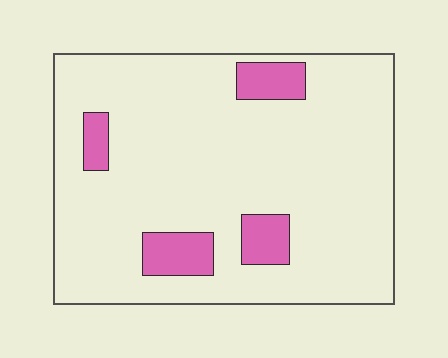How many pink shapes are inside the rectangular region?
4.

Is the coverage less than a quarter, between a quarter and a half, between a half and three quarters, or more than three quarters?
Less than a quarter.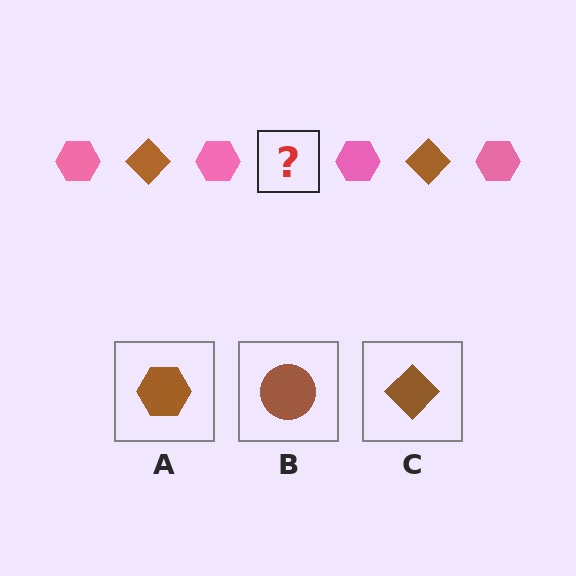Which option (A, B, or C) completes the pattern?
C.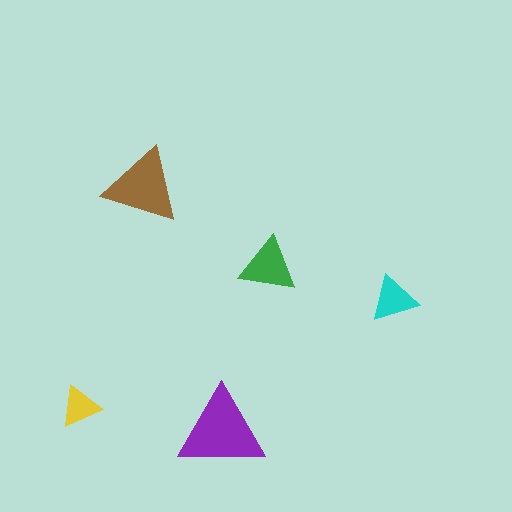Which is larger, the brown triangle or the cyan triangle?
The brown one.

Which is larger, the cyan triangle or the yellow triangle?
The cyan one.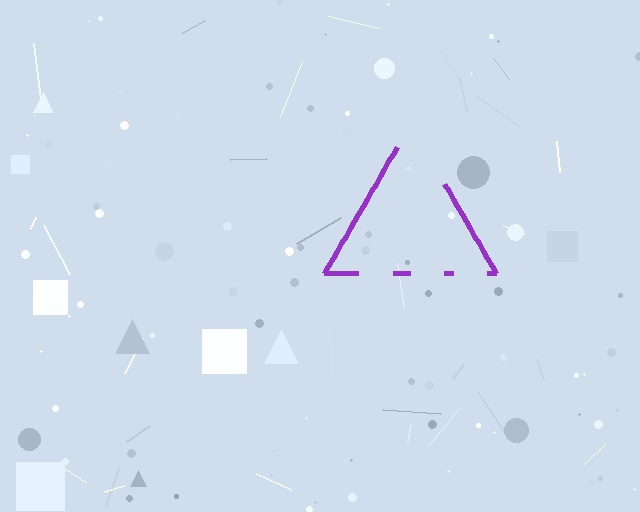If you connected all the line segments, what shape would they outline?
They would outline a triangle.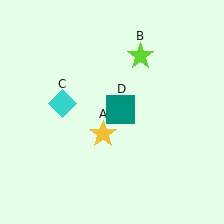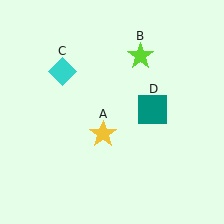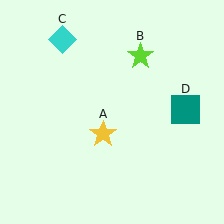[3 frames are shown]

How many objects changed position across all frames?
2 objects changed position: cyan diamond (object C), teal square (object D).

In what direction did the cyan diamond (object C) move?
The cyan diamond (object C) moved up.